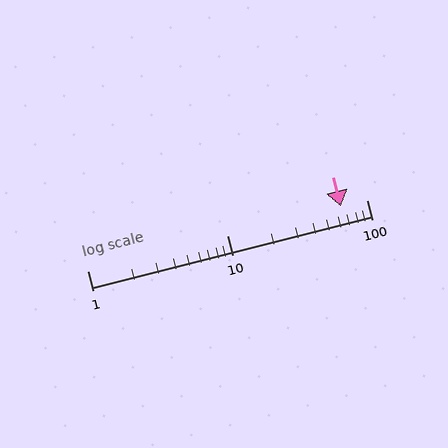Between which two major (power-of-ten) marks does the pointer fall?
The pointer is between 10 and 100.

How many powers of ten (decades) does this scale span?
The scale spans 2 decades, from 1 to 100.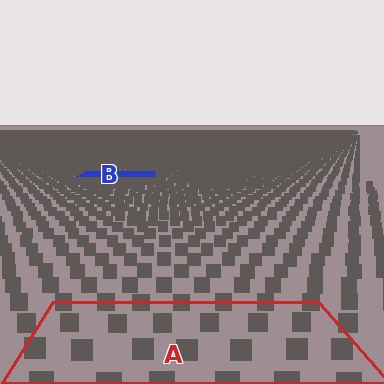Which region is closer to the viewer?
Region A is closer. The texture elements there are larger and more spread out.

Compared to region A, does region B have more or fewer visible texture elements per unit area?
Region B has more texture elements per unit area — they are packed more densely because it is farther away.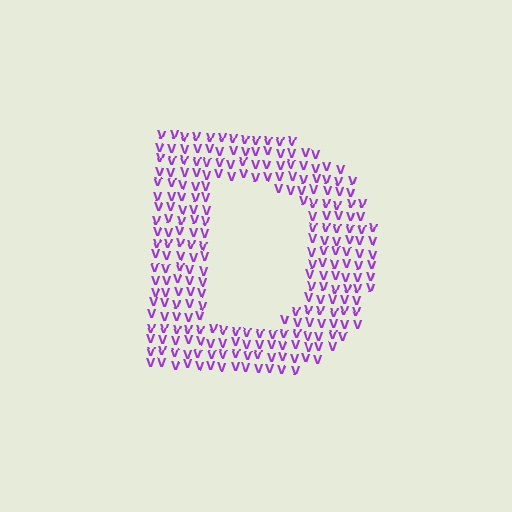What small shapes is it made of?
It is made of small letter V's.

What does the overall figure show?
The overall figure shows the letter D.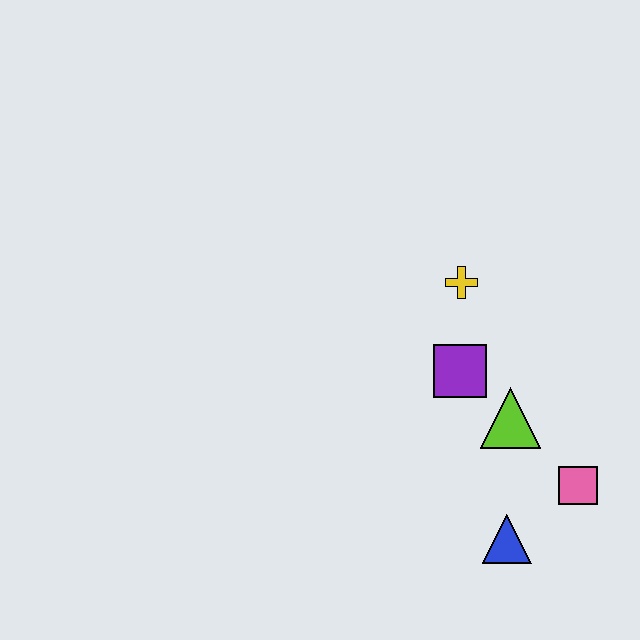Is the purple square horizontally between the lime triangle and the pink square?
No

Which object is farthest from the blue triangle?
The yellow cross is farthest from the blue triangle.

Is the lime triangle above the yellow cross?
No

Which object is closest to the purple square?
The lime triangle is closest to the purple square.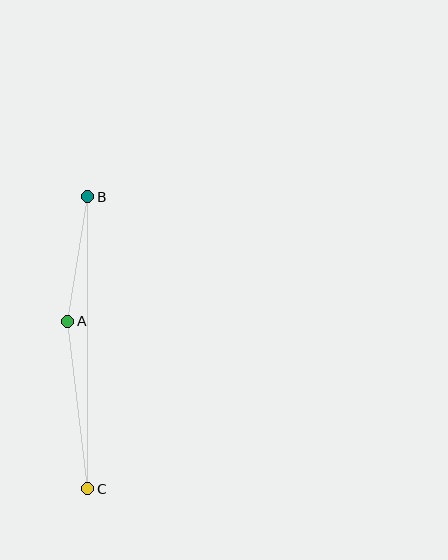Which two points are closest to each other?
Points A and B are closest to each other.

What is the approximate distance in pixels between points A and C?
The distance between A and C is approximately 169 pixels.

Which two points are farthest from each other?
Points B and C are farthest from each other.